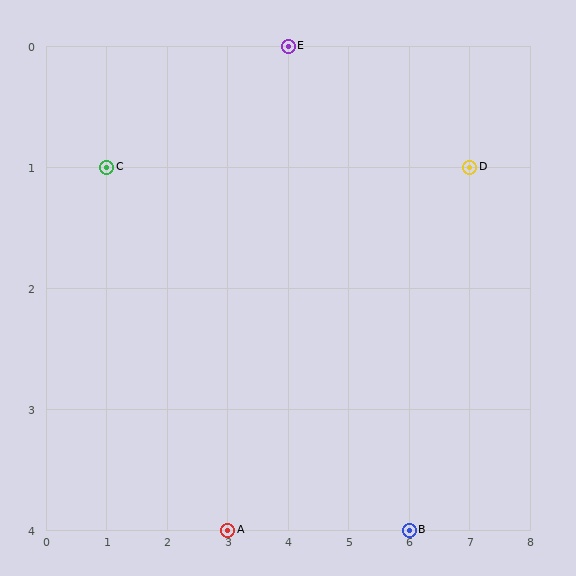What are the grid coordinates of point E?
Point E is at grid coordinates (4, 0).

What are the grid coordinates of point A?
Point A is at grid coordinates (3, 4).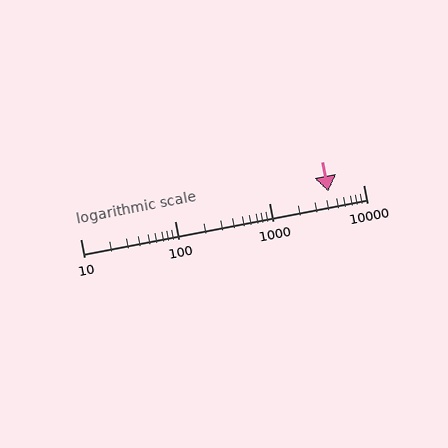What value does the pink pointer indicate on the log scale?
The pointer indicates approximately 4300.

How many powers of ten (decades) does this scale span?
The scale spans 3 decades, from 10 to 10000.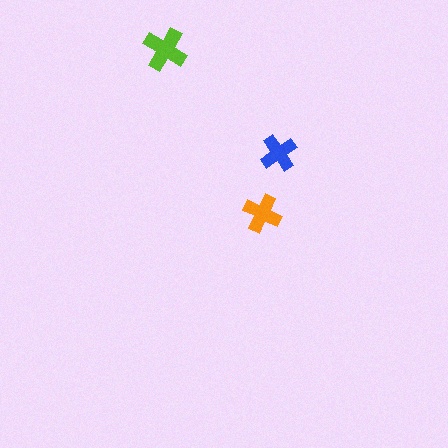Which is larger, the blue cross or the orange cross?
The orange one.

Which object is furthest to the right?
The blue cross is rightmost.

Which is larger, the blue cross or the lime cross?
The lime one.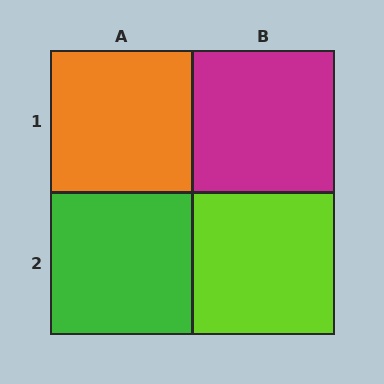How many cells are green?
1 cell is green.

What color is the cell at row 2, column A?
Green.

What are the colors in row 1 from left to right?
Orange, magenta.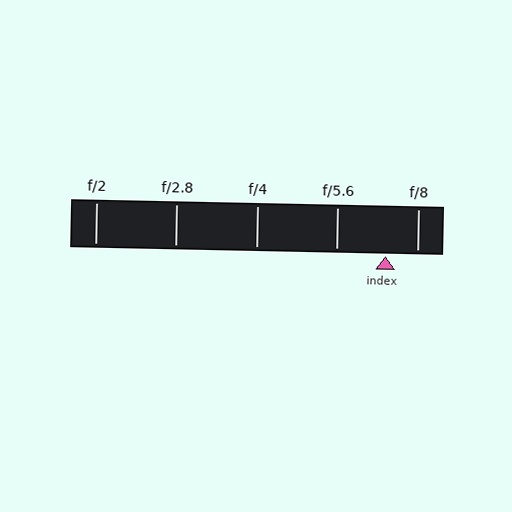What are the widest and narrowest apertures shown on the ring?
The widest aperture shown is f/2 and the narrowest is f/8.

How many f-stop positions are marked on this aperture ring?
There are 5 f-stop positions marked.